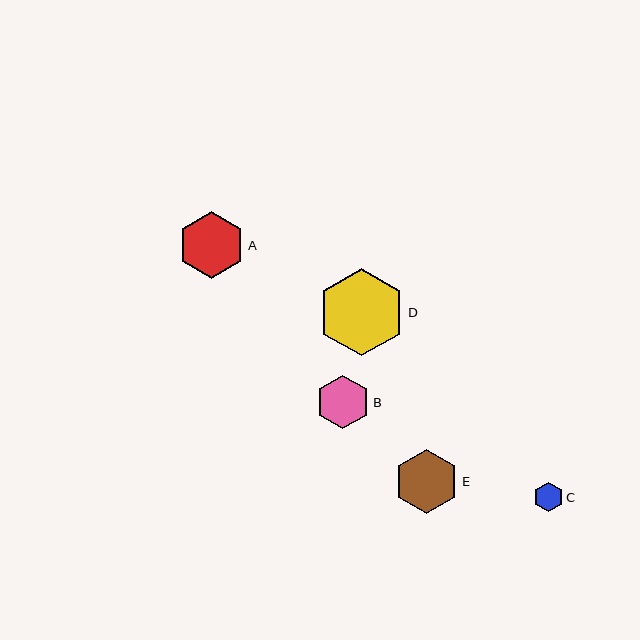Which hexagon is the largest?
Hexagon D is the largest with a size of approximately 88 pixels.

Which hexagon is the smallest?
Hexagon C is the smallest with a size of approximately 29 pixels.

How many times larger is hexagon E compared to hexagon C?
Hexagon E is approximately 2.2 times the size of hexagon C.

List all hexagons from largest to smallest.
From largest to smallest: D, A, E, B, C.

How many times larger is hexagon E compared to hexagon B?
Hexagon E is approximately 1.2 times the size of hexagon B.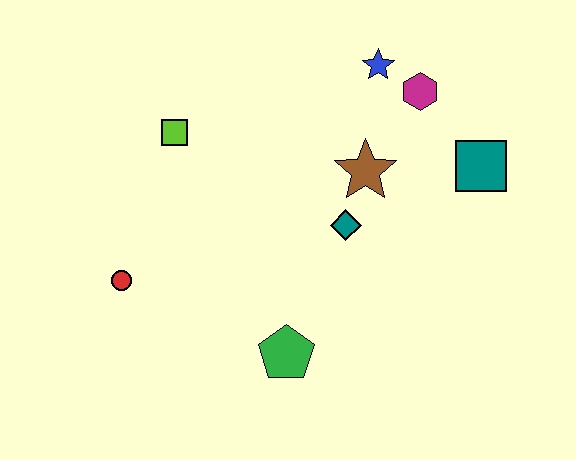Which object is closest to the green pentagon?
The teal diamond is closest to the green pentagon.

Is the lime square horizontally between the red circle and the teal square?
Yes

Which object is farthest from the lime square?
The teal square is farthest from the lime square.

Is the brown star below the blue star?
Yes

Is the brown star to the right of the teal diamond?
Yes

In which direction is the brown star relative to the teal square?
The brown star is to the left of the teal square.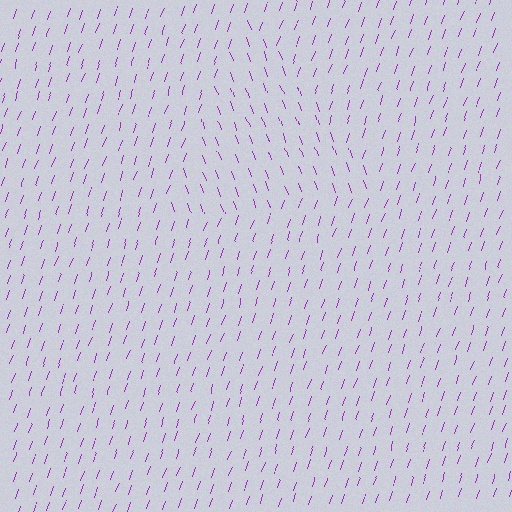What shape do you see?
I see a triangle.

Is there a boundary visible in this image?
Yes, there is a texture boundary formed by a change in line orientation.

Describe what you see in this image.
The image is filled with small purple line segments. A triangle region in the image has lines oriented differently from the surrounding lines, creating a visible texture boundary.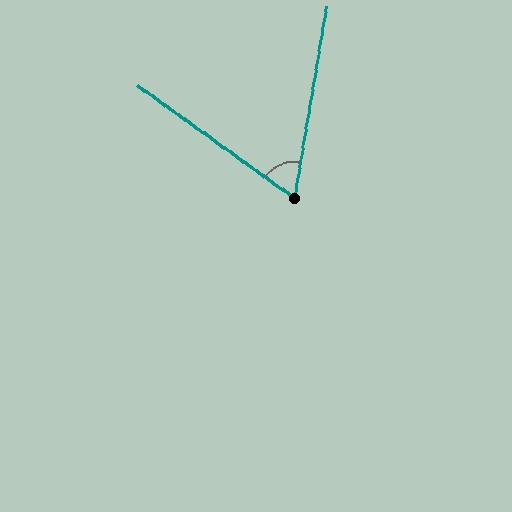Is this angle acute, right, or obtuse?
It is acute.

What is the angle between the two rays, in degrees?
Approximately 64 degrees.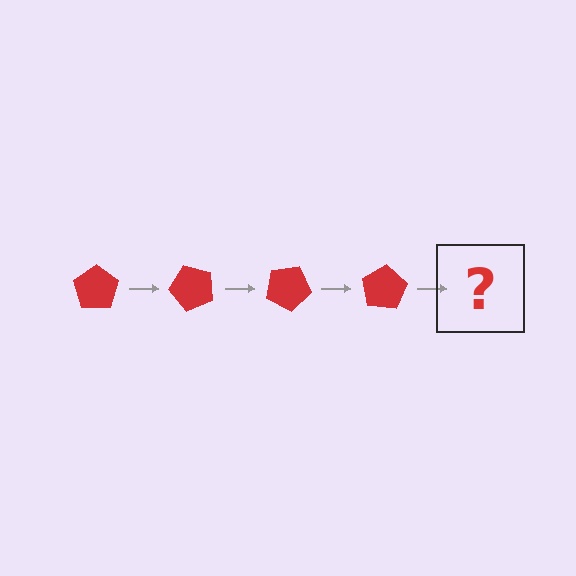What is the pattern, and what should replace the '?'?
The pattern is that the pentagon rotates 50 degrees each step. The '?' should be a red pentagon rotated 200 degrees.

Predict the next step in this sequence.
The next step is a red pentagon rotated 200 degrees.